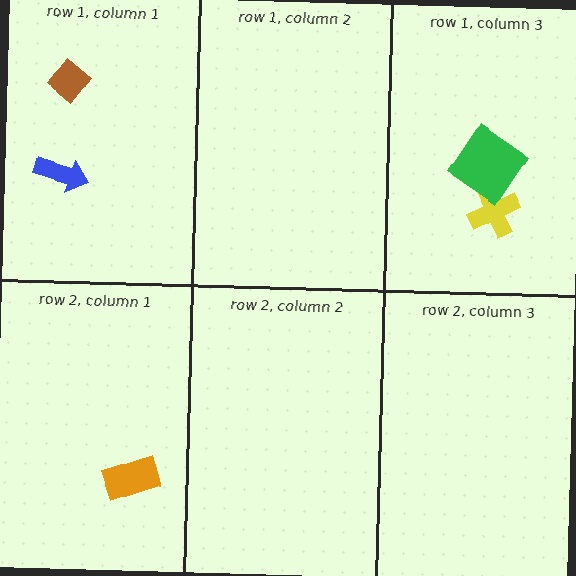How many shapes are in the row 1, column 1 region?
2.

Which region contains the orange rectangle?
The row 2, column 1 region.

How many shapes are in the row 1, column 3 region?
2.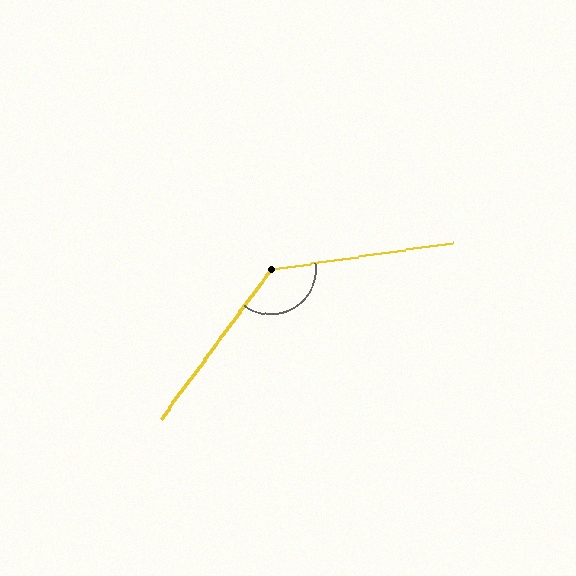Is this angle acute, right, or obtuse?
It is obtuse.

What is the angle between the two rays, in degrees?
Approximately 135 degrees.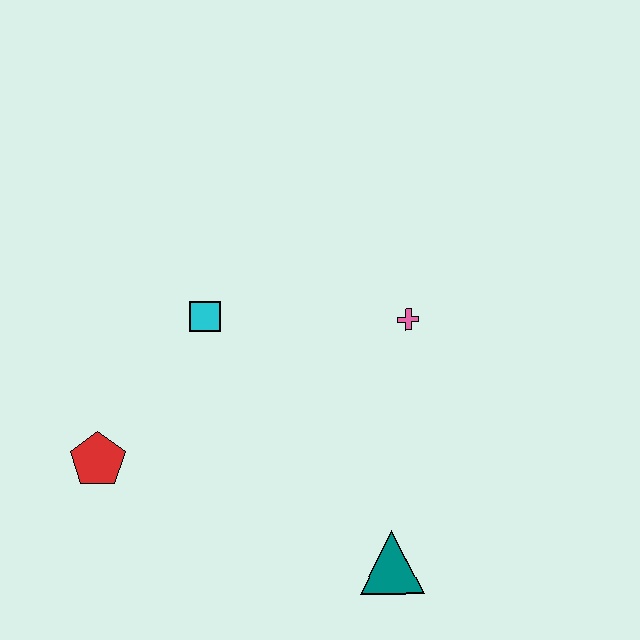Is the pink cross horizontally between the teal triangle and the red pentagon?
No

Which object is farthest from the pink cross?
The red pentagon is farthest from the pink cross.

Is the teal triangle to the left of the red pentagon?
No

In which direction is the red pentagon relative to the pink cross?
The red pentagon is to the left of the pink cross.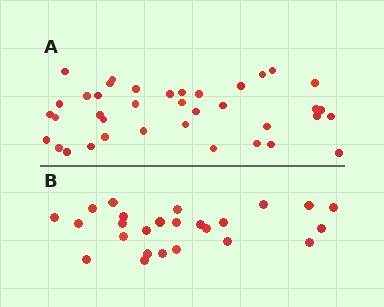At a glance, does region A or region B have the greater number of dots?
Region A (the top region) has more dots.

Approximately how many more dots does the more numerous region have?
Region A has approximately 15 more dots than region B.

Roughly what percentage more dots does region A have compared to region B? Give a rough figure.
About 50% more.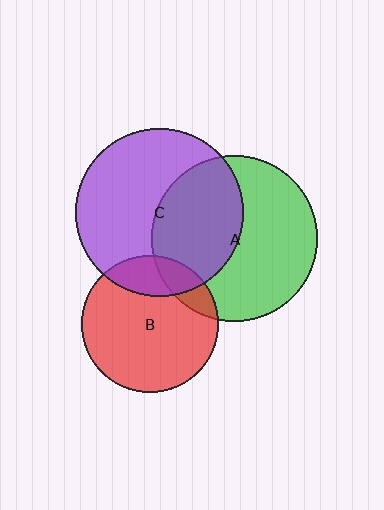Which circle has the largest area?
Circle C (purple).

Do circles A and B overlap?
Yes.